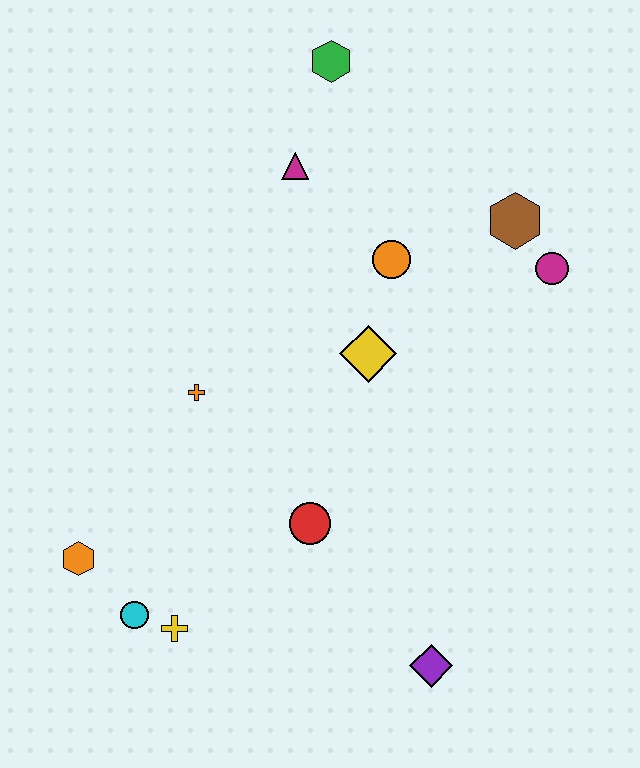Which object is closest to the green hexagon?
The magenta triangle is closest to the green hexagon.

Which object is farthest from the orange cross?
The magenta circle is farthest from the orange cross.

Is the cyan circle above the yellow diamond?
No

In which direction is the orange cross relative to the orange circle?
The orange cross is to the left of the orange circle.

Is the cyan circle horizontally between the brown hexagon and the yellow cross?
No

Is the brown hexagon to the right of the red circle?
Yes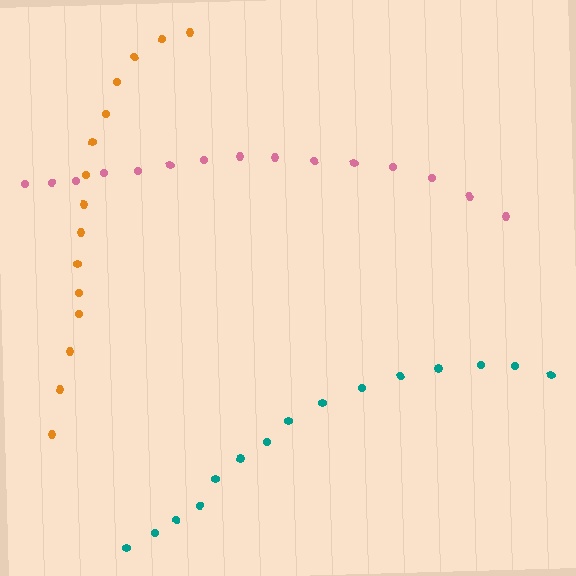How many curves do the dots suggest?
There are 3 distinct paths.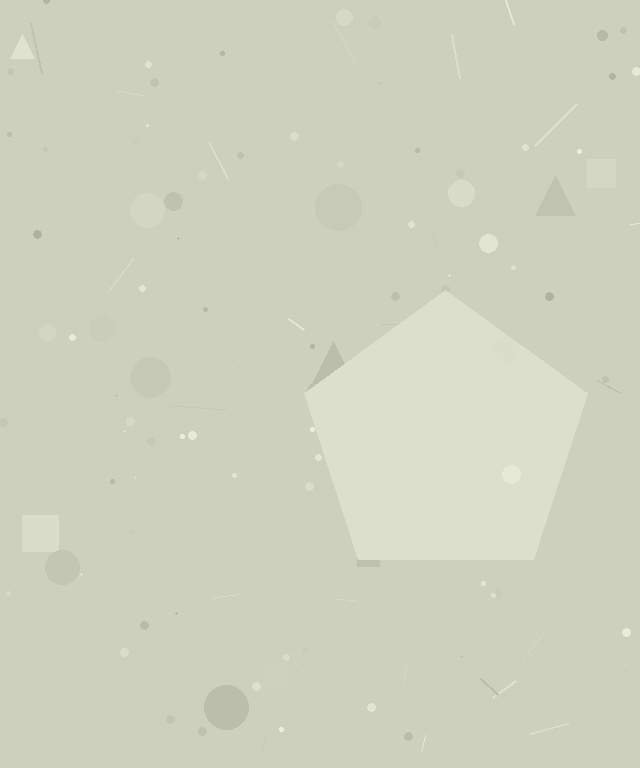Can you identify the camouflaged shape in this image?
The camouflaged shape is a pentagon.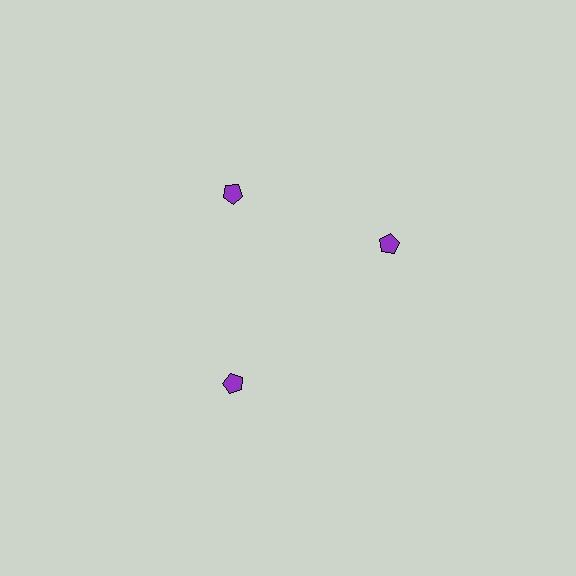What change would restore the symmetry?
The symmetry would be restored by rotating it back into even spacing with its neighbors so that all 3 pentagons sit at equal angles and equal distance from the center.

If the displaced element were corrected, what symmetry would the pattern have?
It would have 3-fold rotational symmetry — the pattern would map onto itself every 120 degrees.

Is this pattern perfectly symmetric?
No. The 3 purple pentagons are arranged in a ring, but one element near the 3 o'clock position is rotated out of alignment along the ring, breaking the 3-fold rotational symmetry.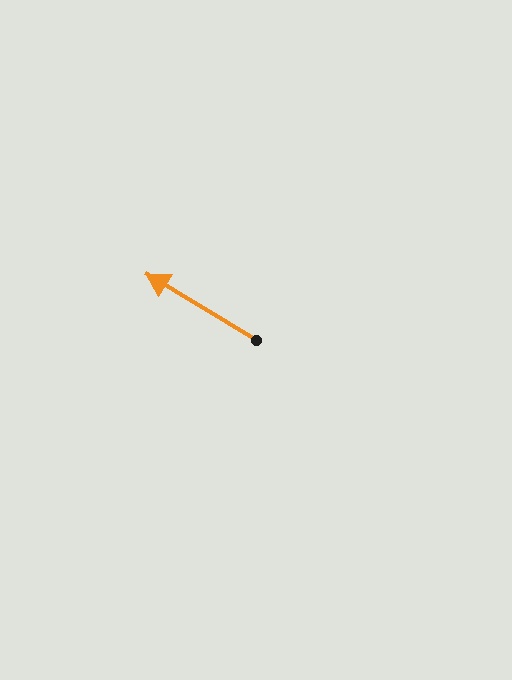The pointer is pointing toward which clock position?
Roughly 10 o'clock.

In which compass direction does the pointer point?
Northwest.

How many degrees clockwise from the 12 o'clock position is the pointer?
Approximately 301 degrees.